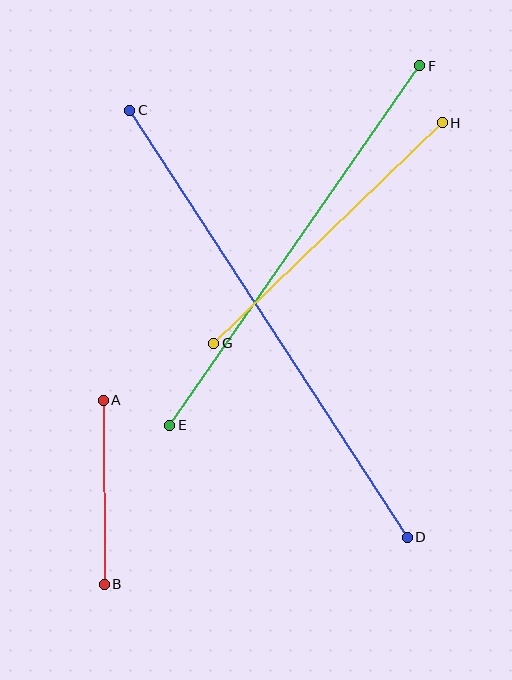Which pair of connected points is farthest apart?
Points C and D are farthest apart.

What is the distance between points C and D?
The distance is approximately 509 pixels.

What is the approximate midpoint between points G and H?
The midpoint is at approximately (328, 233) pixels.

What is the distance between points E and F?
The distance is approximately 438 pixels.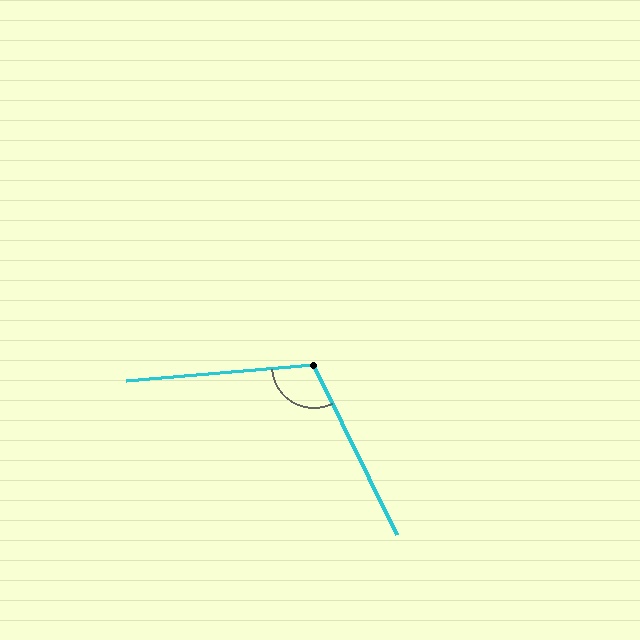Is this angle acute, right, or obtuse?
It is obtuse.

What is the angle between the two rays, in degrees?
Approximately 111 degrees.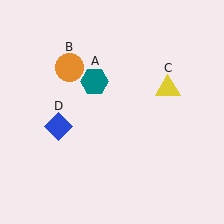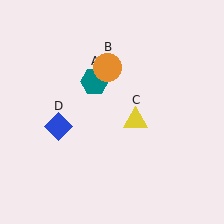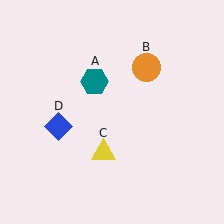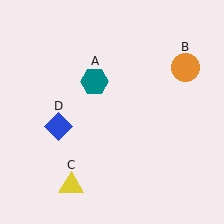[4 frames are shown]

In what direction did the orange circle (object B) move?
The orange circle (object B) moved right.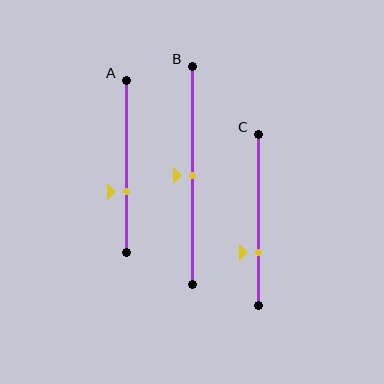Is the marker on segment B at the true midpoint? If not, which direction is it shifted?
Yes, the marker on segment B is at the true midpoint.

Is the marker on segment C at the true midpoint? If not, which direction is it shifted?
No, the marker on segment C is shifted downward by about 19% of the segment length.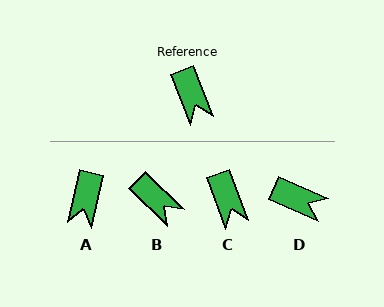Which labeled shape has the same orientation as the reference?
C.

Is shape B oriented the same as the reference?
No, it is off by about 25 degrees.